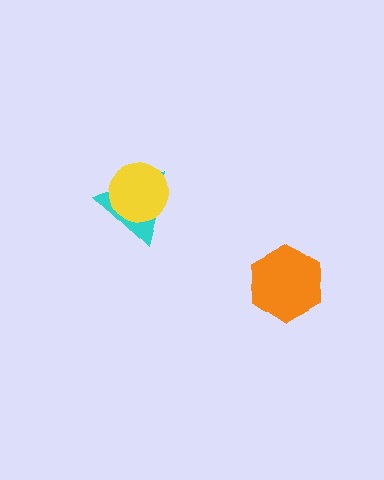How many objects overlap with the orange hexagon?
0 objects overlap with the orange hexagon.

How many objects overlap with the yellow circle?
1 object overlaps with the yellow circle.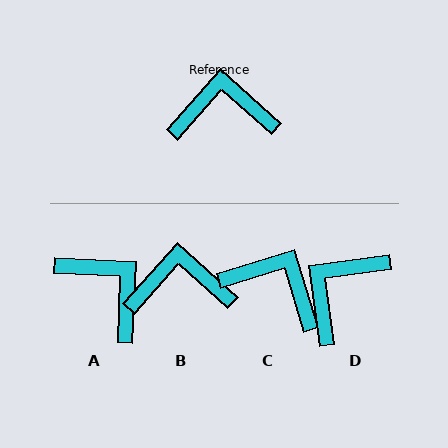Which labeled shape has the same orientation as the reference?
B.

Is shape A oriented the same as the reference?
No, it is off by about 51 degrees.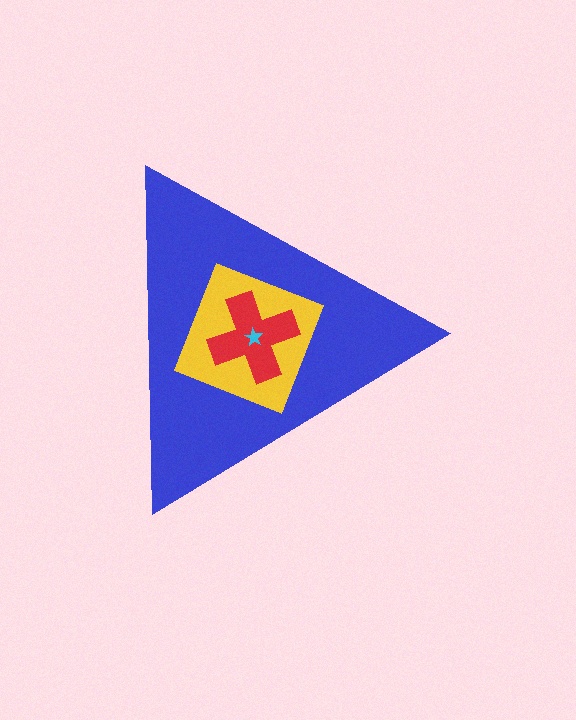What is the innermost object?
The cyan star.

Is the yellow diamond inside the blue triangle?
Yes.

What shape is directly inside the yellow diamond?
The red cross.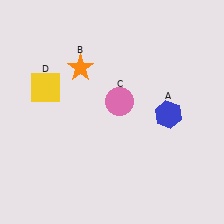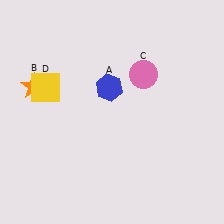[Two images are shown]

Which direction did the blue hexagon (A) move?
The blue hexagon (A) moved left.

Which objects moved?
The objects that moved are: the blue hexagon (A), the orange star (B), the pink circle (C).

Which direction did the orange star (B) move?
The orange star (B) moved left.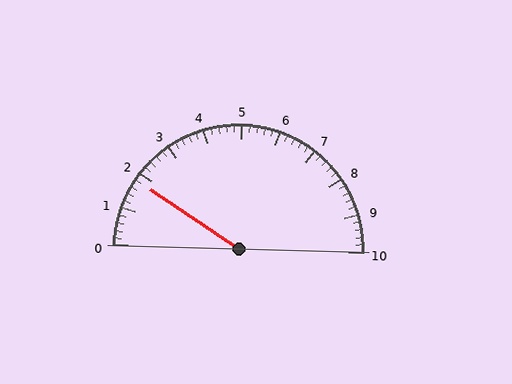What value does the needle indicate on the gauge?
The needle indicates approximately 1.8.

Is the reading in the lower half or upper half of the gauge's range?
The reading is in the lower half of the range (0 to 10).